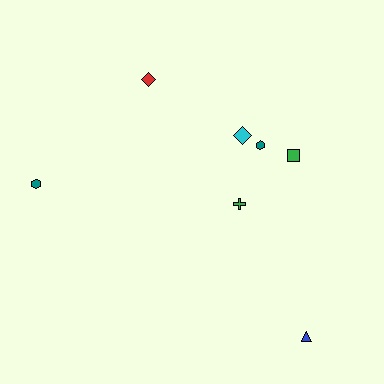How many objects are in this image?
There are 7 objects.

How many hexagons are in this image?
There are 2 hexagons.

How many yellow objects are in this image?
There are no yellow objects.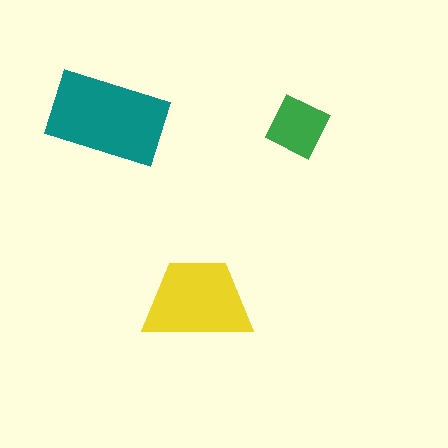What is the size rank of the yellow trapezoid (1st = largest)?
2nd.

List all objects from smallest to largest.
The green diamond, the yellow trapezoid, the teal rectangle.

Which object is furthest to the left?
The teal rectangle is leftmost.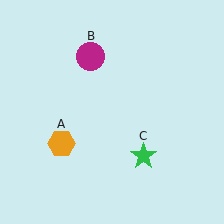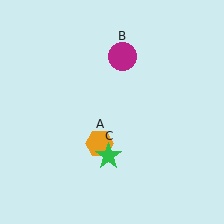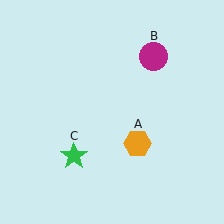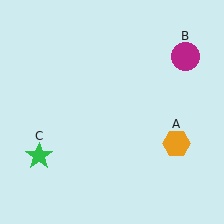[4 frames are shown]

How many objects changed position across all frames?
3 objects changed position: orange hexagon (object A), magenta circle (object B), green star (object C).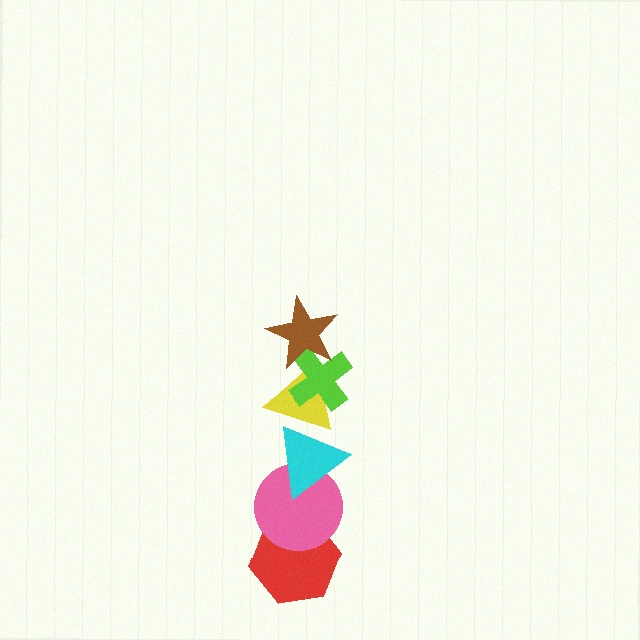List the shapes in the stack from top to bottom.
From top to bottom: the brown star, the lime cross, the yellow triangle, the cyan triangle, the pink circle, the red hexagon.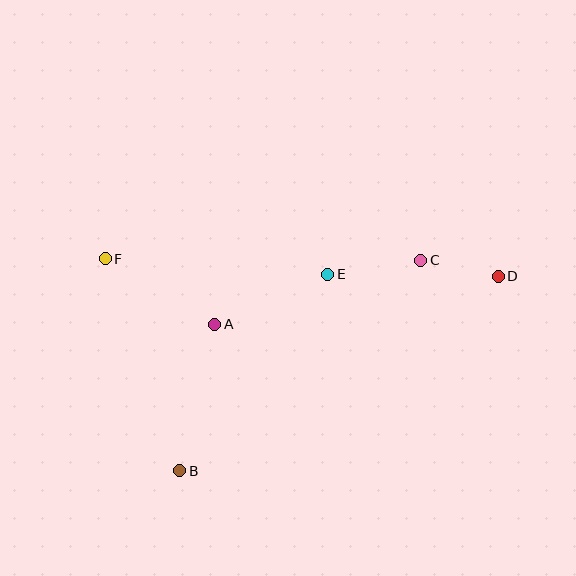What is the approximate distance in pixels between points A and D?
The distance between A and D is approximately 288 pixels.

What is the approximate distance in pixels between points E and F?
The distance between E and F is approximately 223 pixels.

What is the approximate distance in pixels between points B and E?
The distance between B and E is approximately 246 pixels.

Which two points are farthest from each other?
Points D and F are farthest from each other.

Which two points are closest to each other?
Points C and D are closest to each other.